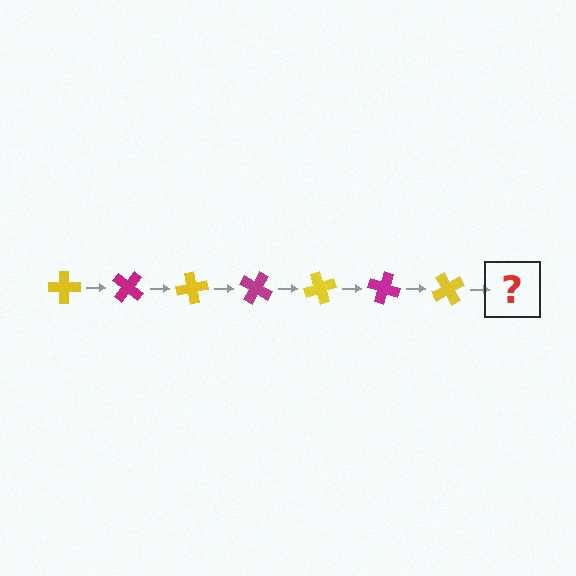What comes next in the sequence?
The next element should be a magenta cross, rotated 280 degrees from the start.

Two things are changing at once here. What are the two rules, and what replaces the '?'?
The two rules are that it rotates 40 degrees each step and the color cycles through yellow and magenta. The '?' should be a magenta cross, rotated 280 degrees from the start.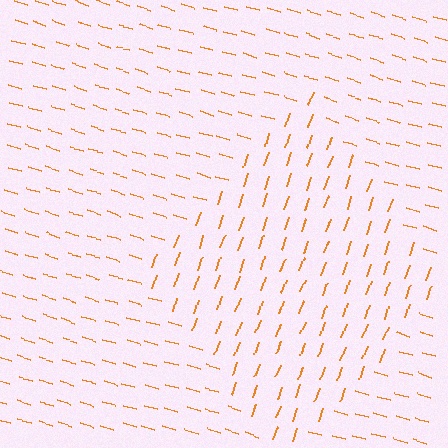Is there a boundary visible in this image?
Yes, there is a texture boundary formed by a change in line orientation.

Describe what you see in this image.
The image is filled with small orange line segments. A diamond region in the image has lines oriented differently from the surrounding lines, creating a visible texture boundary.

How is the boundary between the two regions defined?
The boundary is defined purely by a change in line orientation (approximately 87 degrees difference). All lines are the same color and thickness.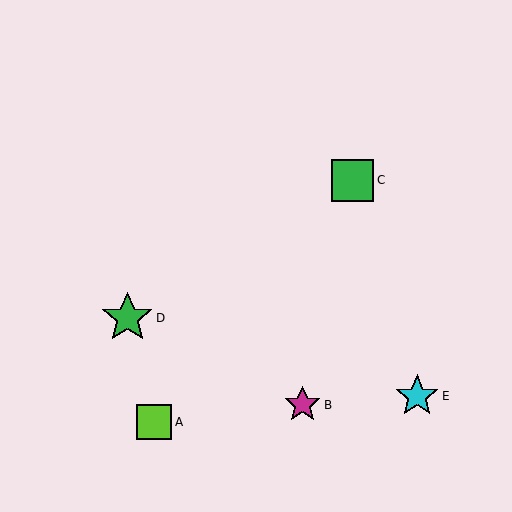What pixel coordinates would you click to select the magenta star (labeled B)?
Click at (303, 405) to select the magenta star B.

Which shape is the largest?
The green star (labeled D) is the largest.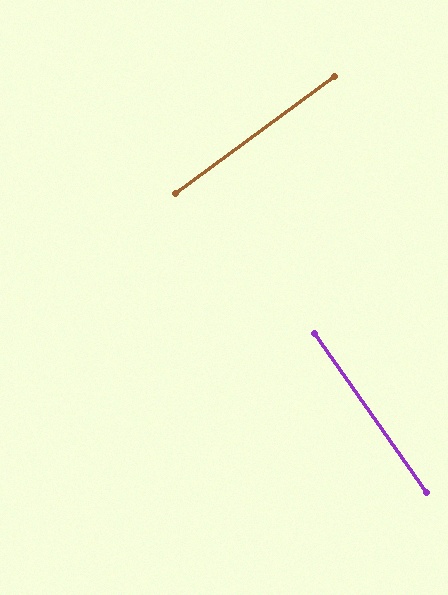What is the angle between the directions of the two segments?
Approximately 89 degrees.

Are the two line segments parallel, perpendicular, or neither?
Perpendicular — they meet at approximately 89°.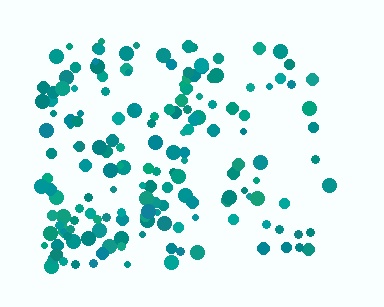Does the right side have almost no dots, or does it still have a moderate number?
Still a moderate number, just noticeably fewer than the left.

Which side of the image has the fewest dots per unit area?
The right.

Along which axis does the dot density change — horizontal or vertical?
Horizontal.